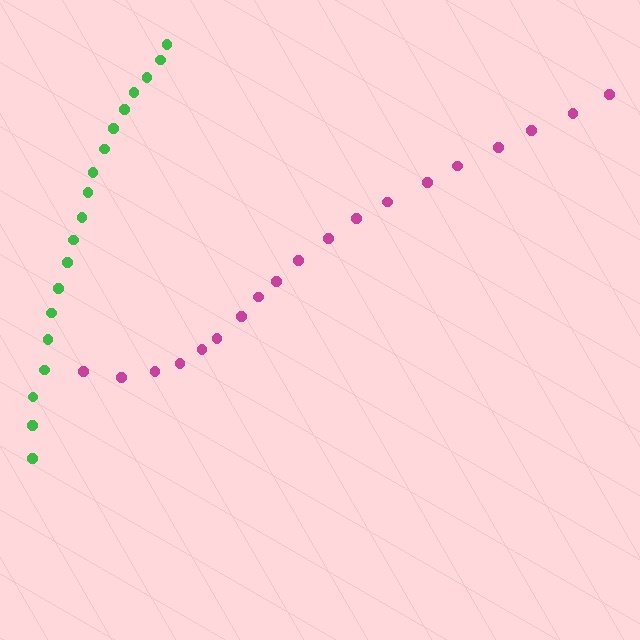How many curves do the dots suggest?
There are 2 distinct paths.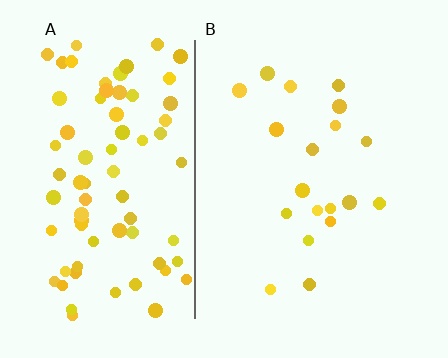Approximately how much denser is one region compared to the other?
Approximately 4.1× — region A over region B.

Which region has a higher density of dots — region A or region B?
A (the left).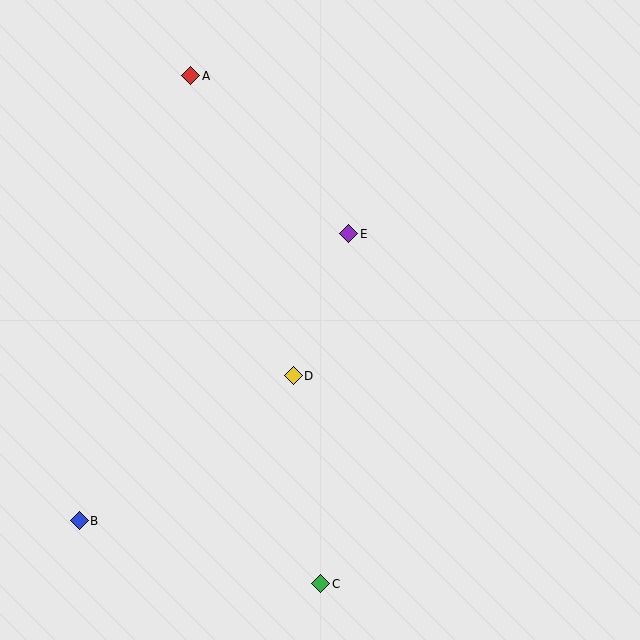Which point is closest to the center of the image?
Point D at (293, 376) is closest to the center.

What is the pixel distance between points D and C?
The distance between D and C is 210 pixels.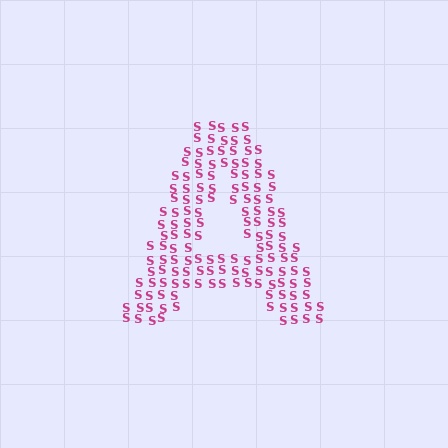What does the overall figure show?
The overall figure shows the letter A.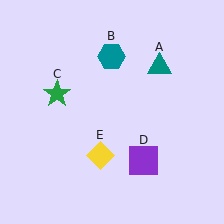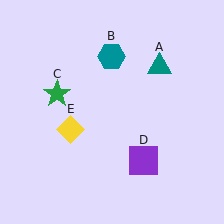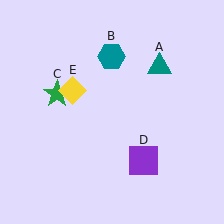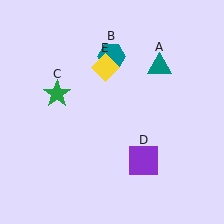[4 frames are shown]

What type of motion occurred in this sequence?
The yellow diamond (object E) rotated clockwise around the center of the scene.